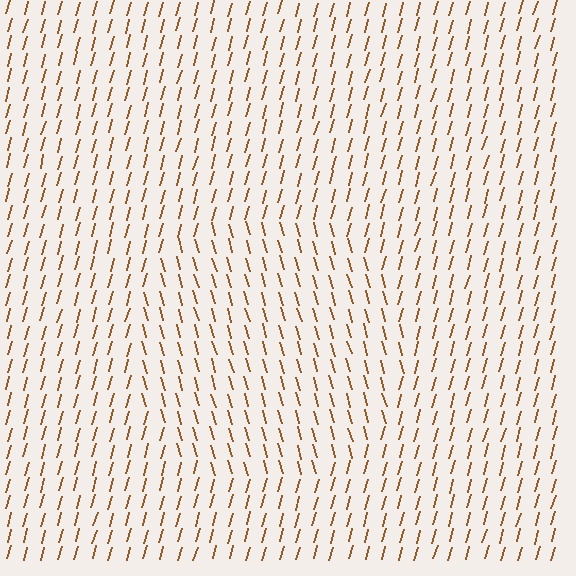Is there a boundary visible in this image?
Yes, there is a texture boundary formed by a change in line orientation.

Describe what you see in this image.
The image is filled with small brown line segments. A circle region in the image has lines oriented differently from the surrounding lines, creating a visible texture boundary.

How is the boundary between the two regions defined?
The boundary is defined purely by a change in line orientation (approximately 32 degrees difference). All lines are the same color and thickness.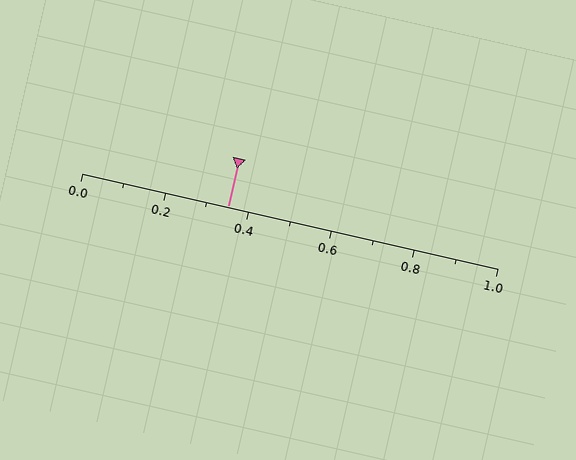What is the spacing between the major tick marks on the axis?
The major ticks are spaced 0.2 apart.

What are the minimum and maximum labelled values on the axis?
The axis runs from 0.0 to 1.0.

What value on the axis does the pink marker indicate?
The marker indicates approximately 0.35.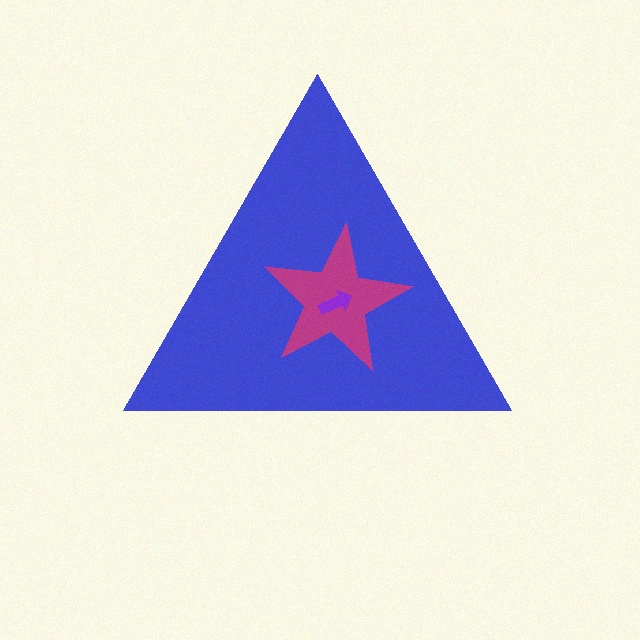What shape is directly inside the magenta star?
The purple arrow.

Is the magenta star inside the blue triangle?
Yes.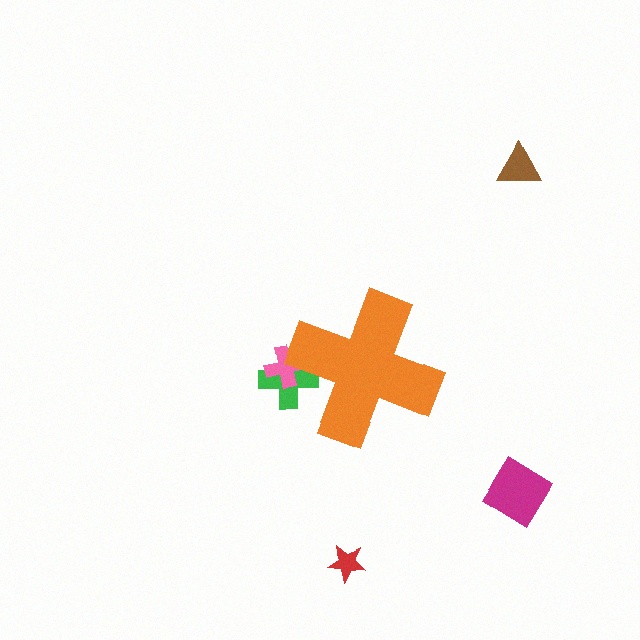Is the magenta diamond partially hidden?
No, the magenta diamond is fully visible.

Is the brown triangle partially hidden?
No, the brown triangle is fully visible.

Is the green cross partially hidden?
Yes, the green cross is partially hidden behind the orange cross.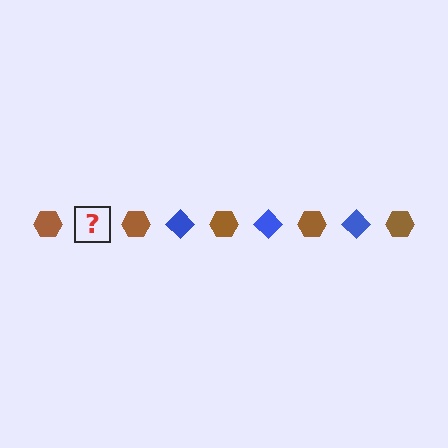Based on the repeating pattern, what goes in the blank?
The blank should be a blue diamond.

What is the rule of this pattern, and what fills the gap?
The rule is that the pattern alternates between brown hexagon and blue diamond. The gap should be filled with a blue diamond.